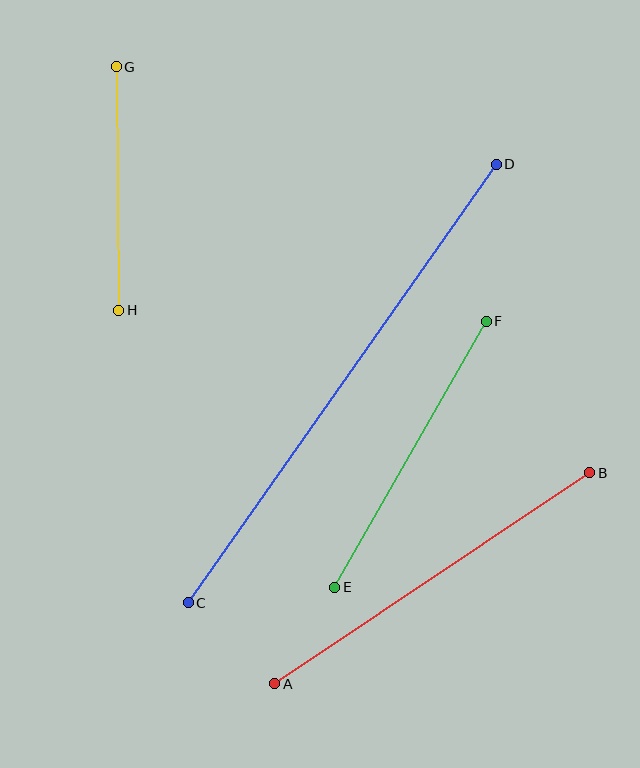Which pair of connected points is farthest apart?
Points C and D are farthest apart.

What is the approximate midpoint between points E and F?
The midpoint is at approximately (411, 454) pixels.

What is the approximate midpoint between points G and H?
The midpoint is at approximately (117, 189) pixels.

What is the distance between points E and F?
The distance is approximately 306 pixels.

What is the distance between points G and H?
The distance is approximately 243 pixels.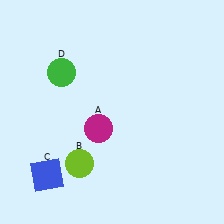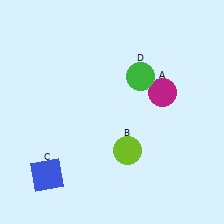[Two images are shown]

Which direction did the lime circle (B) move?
The lime circle (B) moved right.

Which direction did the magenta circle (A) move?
The magenta circle (A) moved right.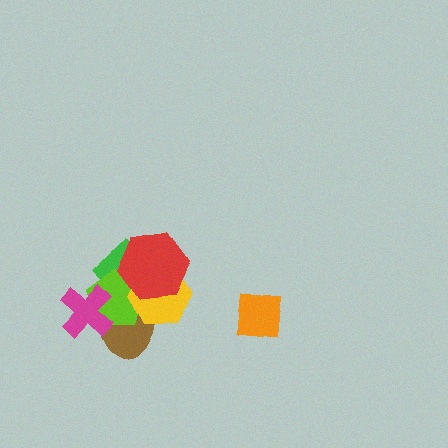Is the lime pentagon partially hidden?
Yes, it is partially covered by another shape.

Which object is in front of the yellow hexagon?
The red hexagon is in front of the yellow hexagon.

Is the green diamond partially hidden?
Yes, it is partially covered by another shape.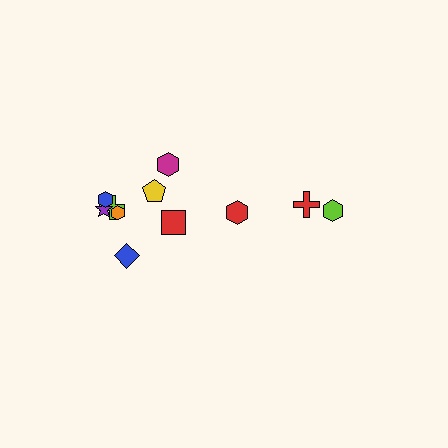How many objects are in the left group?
There are 8 objects.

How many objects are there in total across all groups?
There are 11 objects.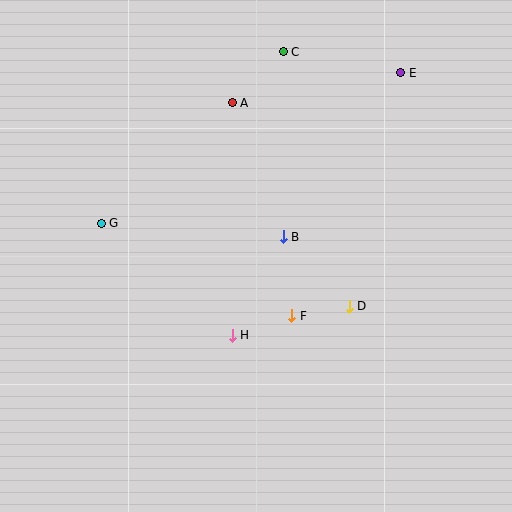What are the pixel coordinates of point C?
Point C is at (283, 52).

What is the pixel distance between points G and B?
The distance between G and B is 182 pixels.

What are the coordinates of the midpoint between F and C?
The midpoint between F and C is at (287, 184).